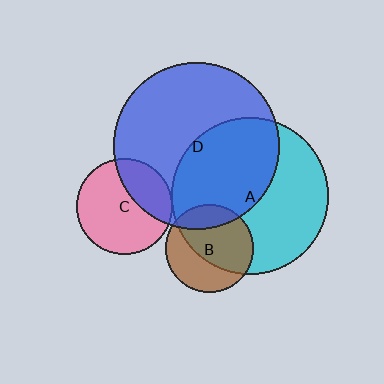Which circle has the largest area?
Circle D (blue).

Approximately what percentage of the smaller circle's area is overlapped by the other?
Approximately 60%.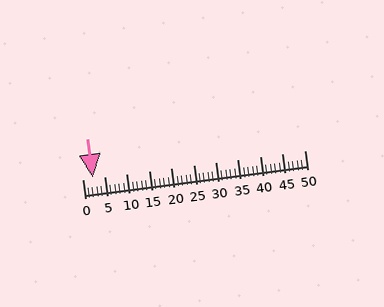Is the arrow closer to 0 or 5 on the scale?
The arrow is closer to 0.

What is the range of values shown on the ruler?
The ruler shows values from 0 to 50.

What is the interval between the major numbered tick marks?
The major tick marks are spaced 5 units apart.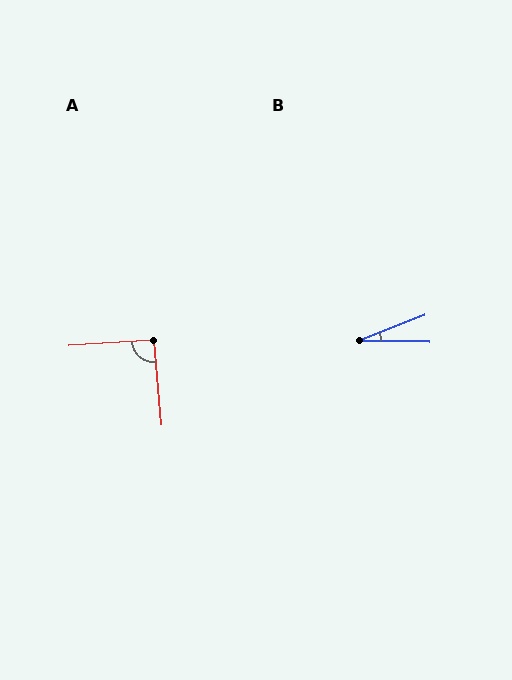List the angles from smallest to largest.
B (22°), A (91°).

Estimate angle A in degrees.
Approximately 91 degrees.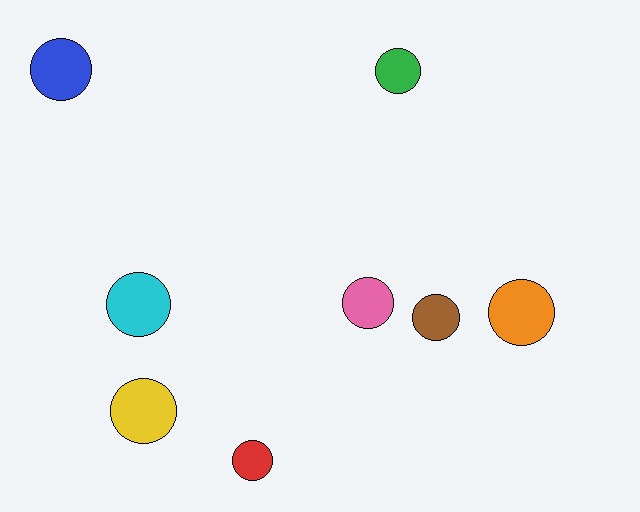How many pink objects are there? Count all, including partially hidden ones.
There is 1 pink object.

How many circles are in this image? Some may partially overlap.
There are 8 circles.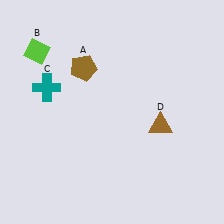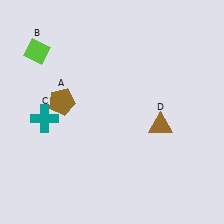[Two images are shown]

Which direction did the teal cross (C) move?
The teal cross (C) moved down.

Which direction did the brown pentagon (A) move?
The brown pentagon (A) moved down.